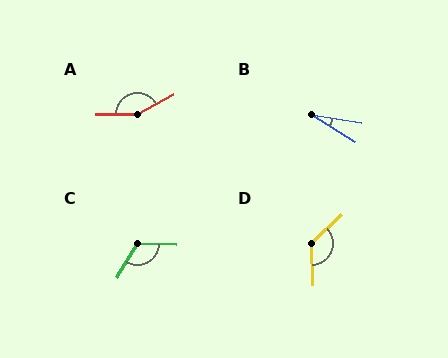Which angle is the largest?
A, at approximately 151 degrees.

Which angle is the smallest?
B, at approximately 23 degrees.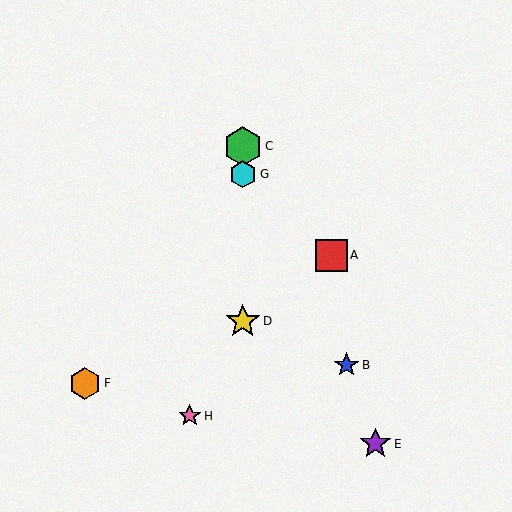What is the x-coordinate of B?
Object B is at x≈347.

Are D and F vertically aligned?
No, D is at x≈243 and F is at x≈85.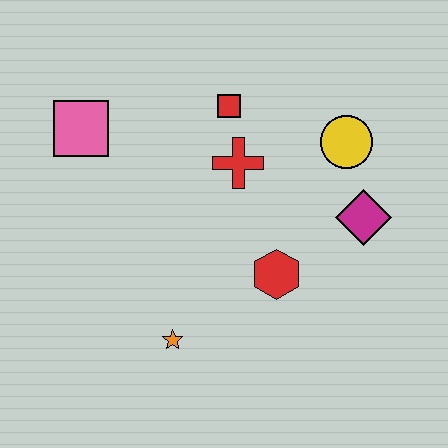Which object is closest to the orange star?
The red hexagon is closest to the orange star.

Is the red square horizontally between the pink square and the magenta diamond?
Yes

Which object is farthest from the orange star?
The yellow circle is farthest from the orange star.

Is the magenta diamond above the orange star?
Yes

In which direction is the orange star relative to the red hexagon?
The orange star is to the left of the red hexagon.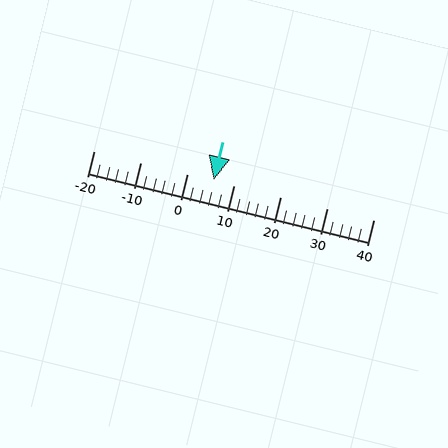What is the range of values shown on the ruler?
The ruler shows values from -20 to 40.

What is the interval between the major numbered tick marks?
The major tick marks are spaced 10 units apart.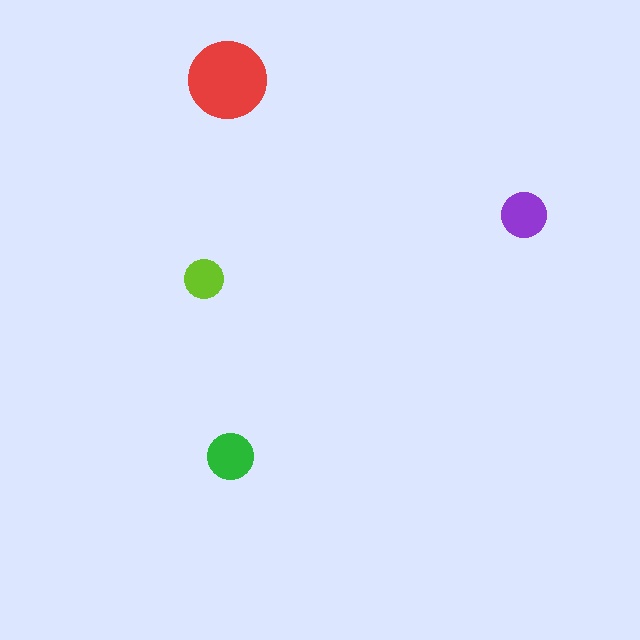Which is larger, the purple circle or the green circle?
The green one.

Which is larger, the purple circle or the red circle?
The red one.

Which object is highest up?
The red circle is topmost.